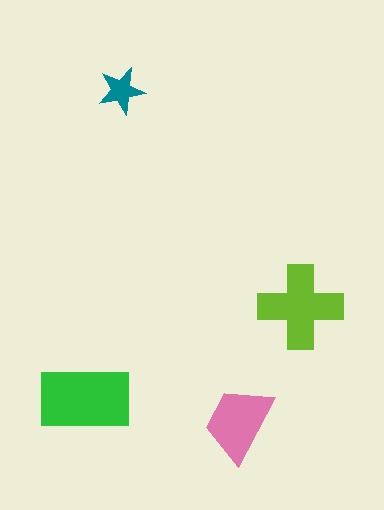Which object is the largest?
The green rectangle.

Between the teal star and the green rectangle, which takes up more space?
The green rectangle.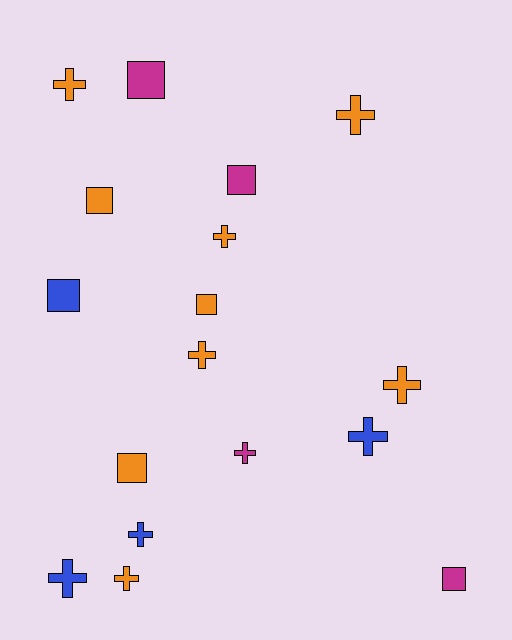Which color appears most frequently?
Orange, with 9 objects.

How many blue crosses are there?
There are 3 blue crosses.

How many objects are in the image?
There are 17 objects.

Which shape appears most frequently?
Cross, with 10 objects.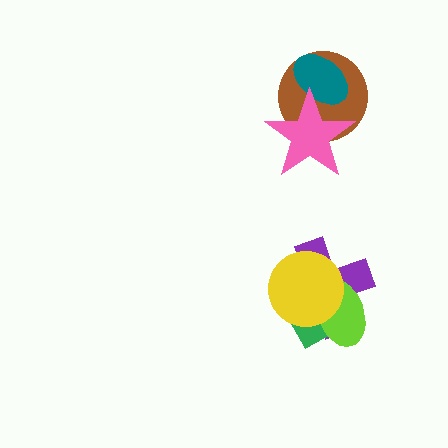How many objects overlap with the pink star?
2 objects overlap with the pink star.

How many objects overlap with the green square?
3 objects overlap with the green square.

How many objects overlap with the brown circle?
2 objects overlap with the brown circle.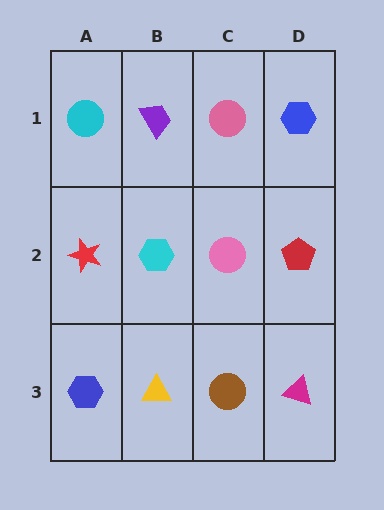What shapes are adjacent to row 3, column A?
A red star (row 2, column A), a yellow triangle (row 3, column B).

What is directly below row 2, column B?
A yellow triangle.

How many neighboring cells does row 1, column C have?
3.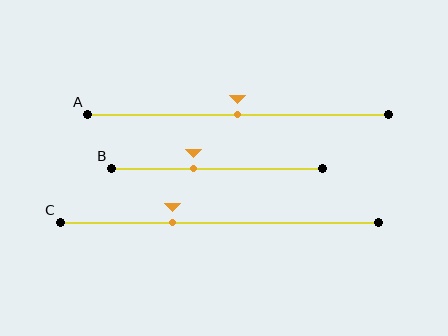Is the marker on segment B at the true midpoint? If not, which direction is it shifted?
No, the marker on segment B is shifted to the left by about 11% of the segment length.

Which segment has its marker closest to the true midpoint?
Segment A has its marker closest to the true midpoint.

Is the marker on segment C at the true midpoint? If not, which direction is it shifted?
No, the marker on segment C is shifted to the left by about 15% of the segment length.